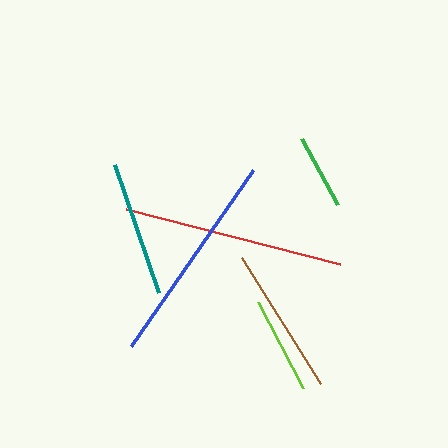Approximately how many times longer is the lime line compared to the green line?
The lime line is approximately 1.3 times the length of the green line.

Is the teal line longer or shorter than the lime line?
The teal line is longer than the lime line.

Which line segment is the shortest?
The green line is the shortest at approximately 75 pixels.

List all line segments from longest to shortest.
From longest to shortest: red, blue, brown, teal, lime, green.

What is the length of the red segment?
The red segment is approximately 221 pixels long.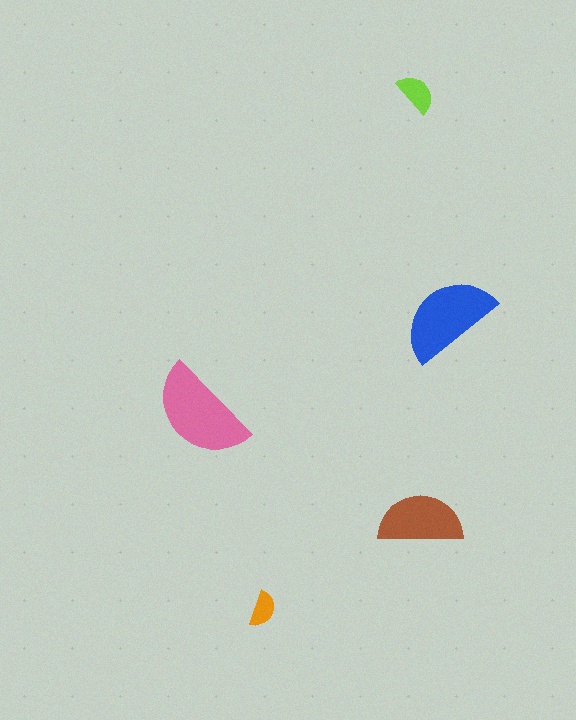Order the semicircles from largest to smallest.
the pink one, the blue one, the brown one, the lime one, the orange one.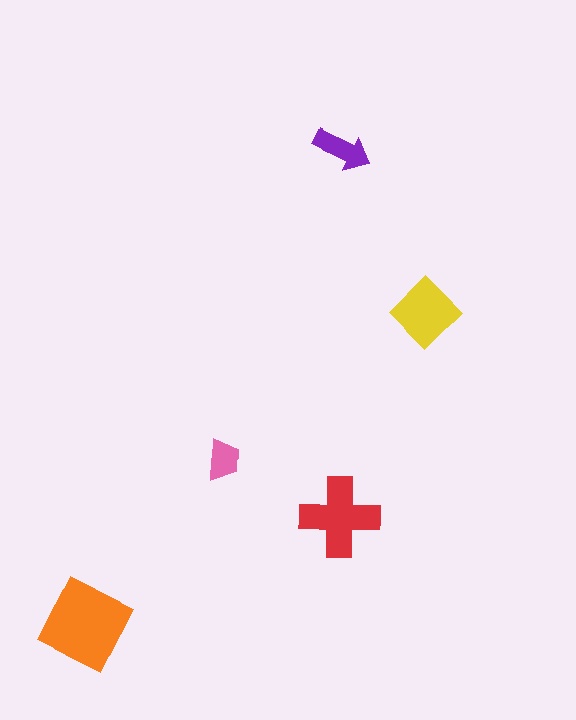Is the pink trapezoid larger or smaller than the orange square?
Smaller.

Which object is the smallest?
The pink trapezoid.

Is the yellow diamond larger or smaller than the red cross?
Smaller.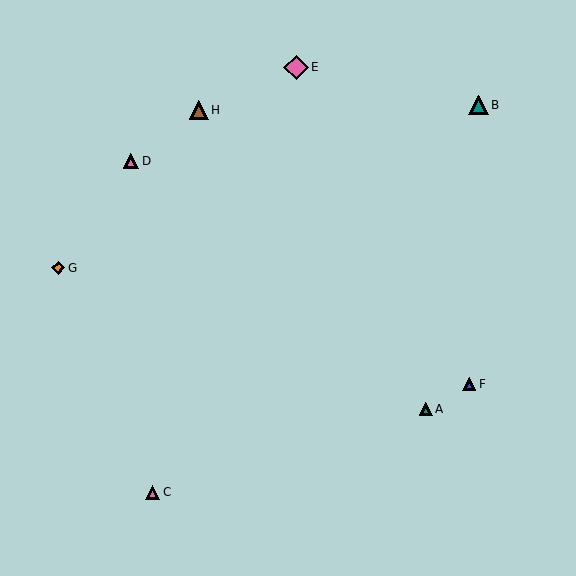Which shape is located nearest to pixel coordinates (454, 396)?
The blue triangle (labeled F) at (469, 384) is nearest to that location.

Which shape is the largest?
The pink diamond (labeled E) is the largest.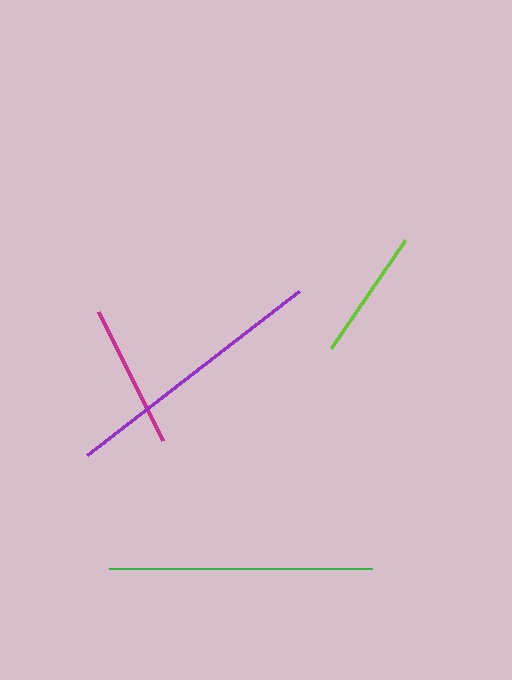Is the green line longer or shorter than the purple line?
The purple line is longer than the green line.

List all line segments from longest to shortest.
From longest to shortest: purple, green, magenta, lime.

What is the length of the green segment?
The green segment is approximately 264 pixels long.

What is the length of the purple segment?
The purple segment is approximately 268 pixels long.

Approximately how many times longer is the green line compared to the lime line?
The green line is approximately 2.0 times the length of the lime line.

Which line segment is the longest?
The purple line is the longest at approximately 268 pixels.